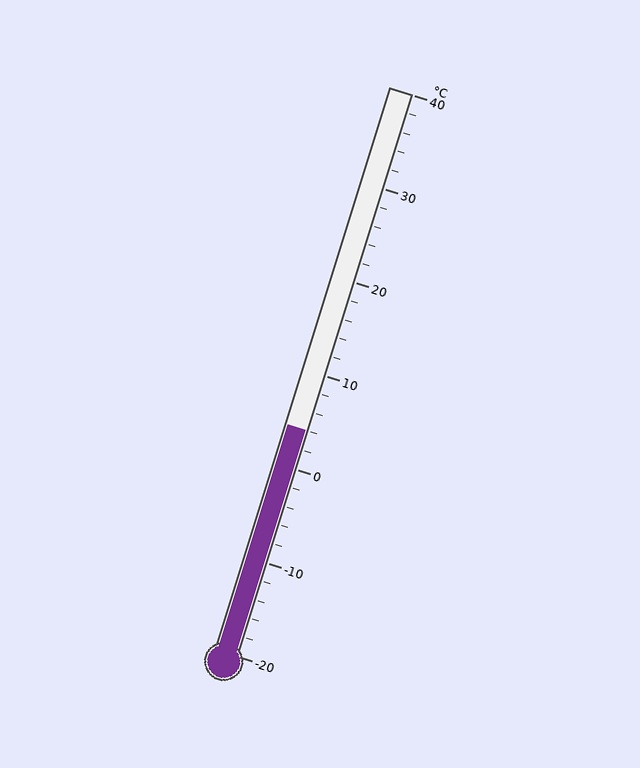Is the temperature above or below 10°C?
The temperature is below 10°C.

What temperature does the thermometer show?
The thermometer shows approximately 4°C.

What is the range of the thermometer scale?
The thermometer scale ranges from -20°C to 40°C.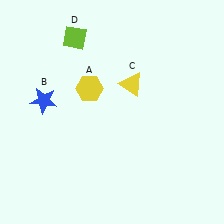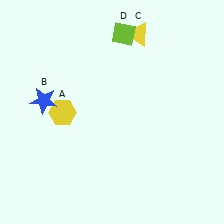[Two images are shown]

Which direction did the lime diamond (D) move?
The lime diamond (D) moved right.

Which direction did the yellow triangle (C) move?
The yellow triangle (C) moved up.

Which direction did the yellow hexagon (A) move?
The yellow hexagon (A) moved left.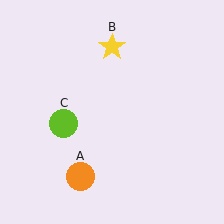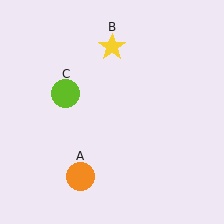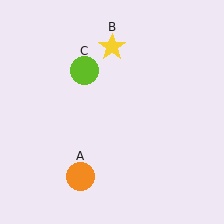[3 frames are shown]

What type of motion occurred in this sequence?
The lime circle (object C) rotated clockwise around the center of the scene.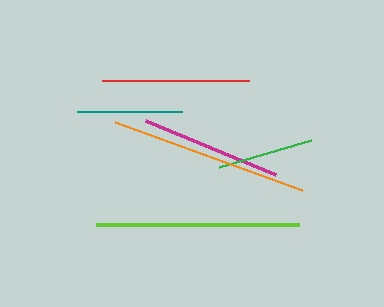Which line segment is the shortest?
The green line is the shortest at approximately 96 pixels.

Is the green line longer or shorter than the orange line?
The orange line is longer than the green line.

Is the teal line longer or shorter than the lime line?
The lime line is longer than the teal line.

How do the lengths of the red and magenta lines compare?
The red and magenta lines are approximately the same length.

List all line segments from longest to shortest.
From longest to shortest: lime, orange, red, magenta, teal, green.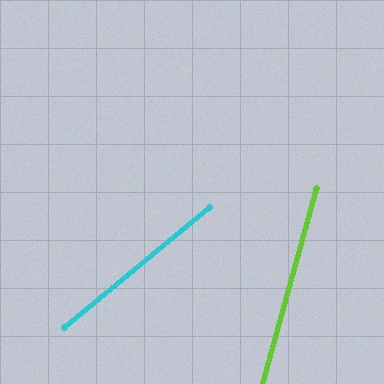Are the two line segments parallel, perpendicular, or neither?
Neither parallel nor perpendicular — they differ by about 35°.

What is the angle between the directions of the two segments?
Approximately 35 degrees.